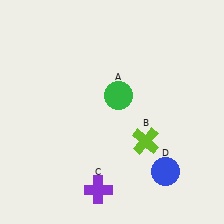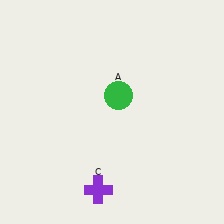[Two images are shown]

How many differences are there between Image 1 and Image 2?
There are 2 differences between the two images.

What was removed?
The lime cross (B), the blue circle (D) were removed in Image 2.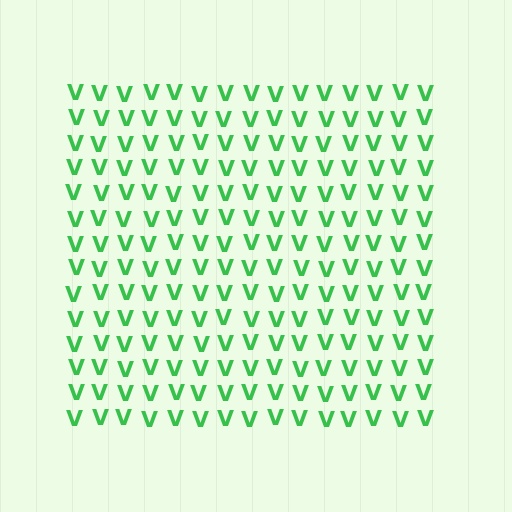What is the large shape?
The large shape is a square.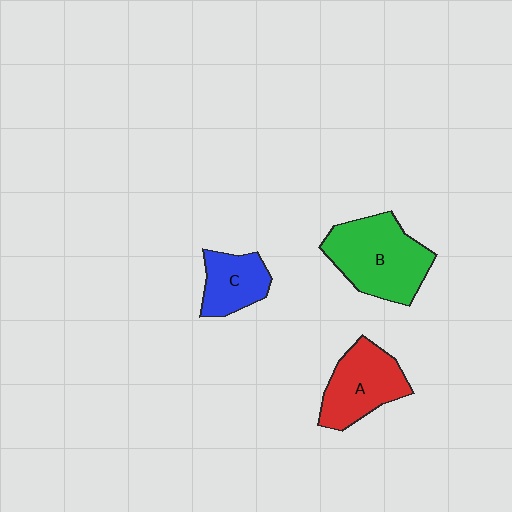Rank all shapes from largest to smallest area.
From largest to smallest: B (green), A (red), C (blue).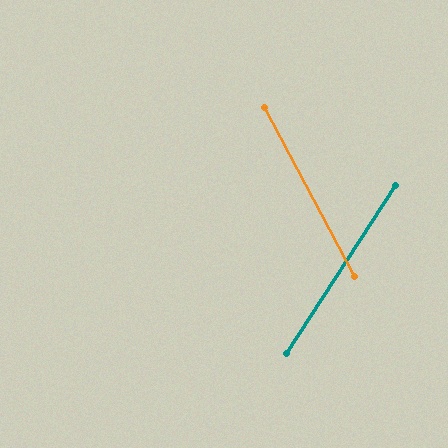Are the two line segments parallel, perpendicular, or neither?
Neither parallel nor perpendicular — they differ by about 61°.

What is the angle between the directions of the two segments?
Approximately 61 degrees.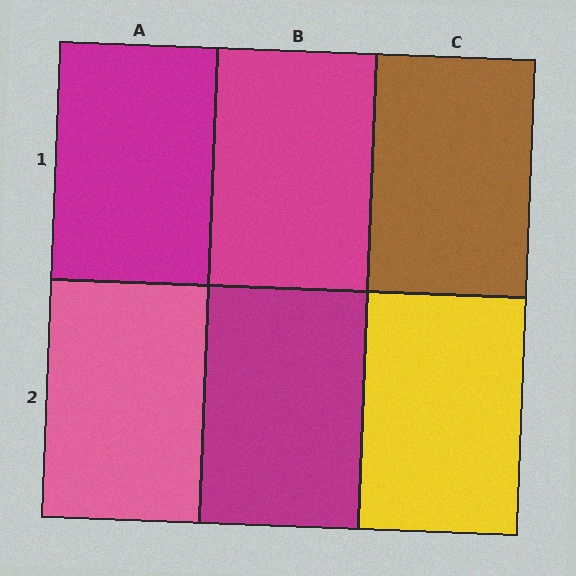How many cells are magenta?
3 cells are magenta.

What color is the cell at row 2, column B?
Magenta.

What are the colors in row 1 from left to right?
Magenta, magenta, brown.